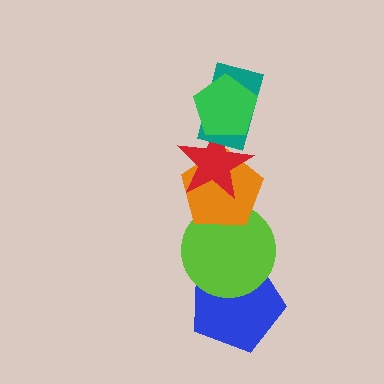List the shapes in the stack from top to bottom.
From top to bottom: the green pentagon, the teal rectangle, the red star, the orange pentagon, the lime circle, the blue pentagon.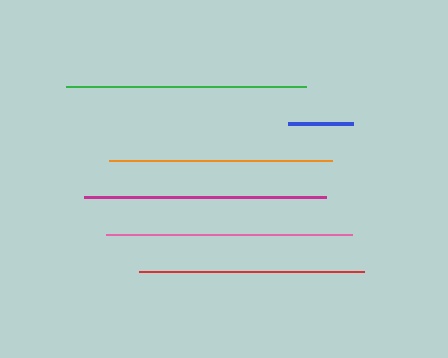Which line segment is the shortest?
The blue line is the shortest at approximately 66 pixels.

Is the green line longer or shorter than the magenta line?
The magenta line is longer than the green line.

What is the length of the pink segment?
The pink segment is approximately 246 pixels long.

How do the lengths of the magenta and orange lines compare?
The magenta and orange lines are approximately the same length.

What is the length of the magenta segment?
The magenta segment is approximately 242 pixels long.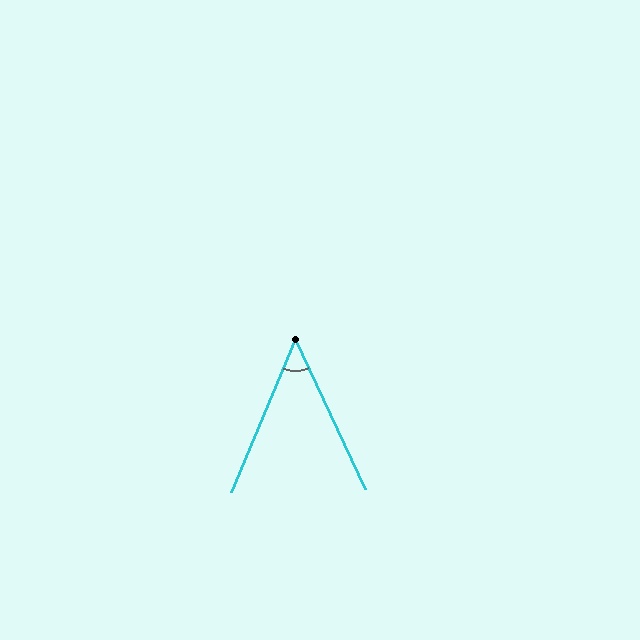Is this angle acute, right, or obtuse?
It is acute.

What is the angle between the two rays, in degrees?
Approximately 47 degrees.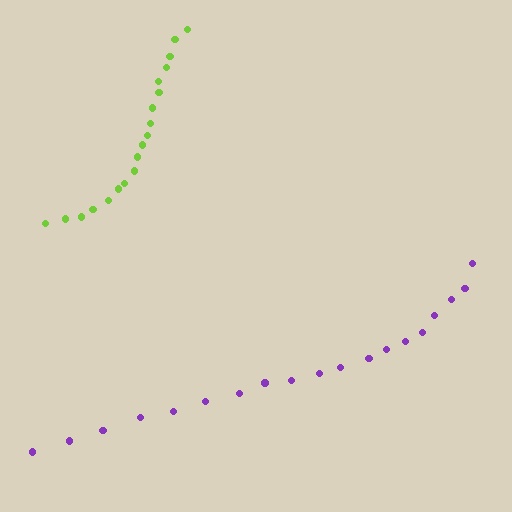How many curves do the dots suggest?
There are 2 distinct paths.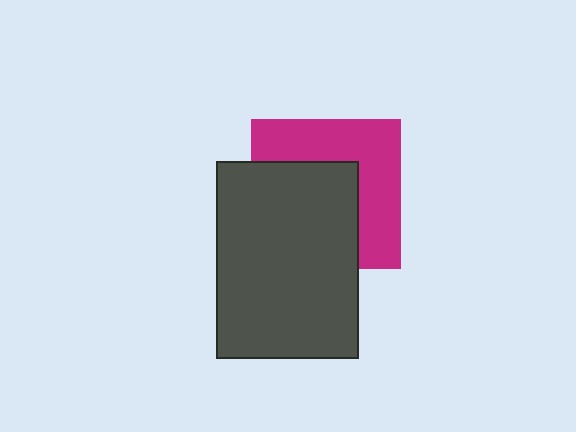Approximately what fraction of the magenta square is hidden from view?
Roughly 52% of the magenta square is hidden behind the dark gray rectangle.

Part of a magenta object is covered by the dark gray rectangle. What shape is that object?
It is a square.